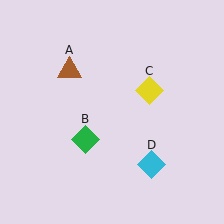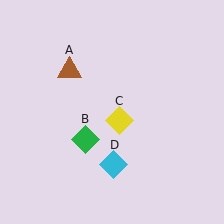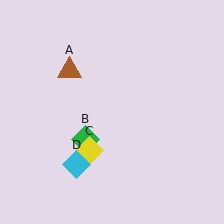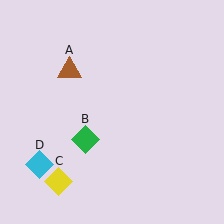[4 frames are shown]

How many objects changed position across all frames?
2 objects changed position: yellow diamond (object C), cyan diamond (object D).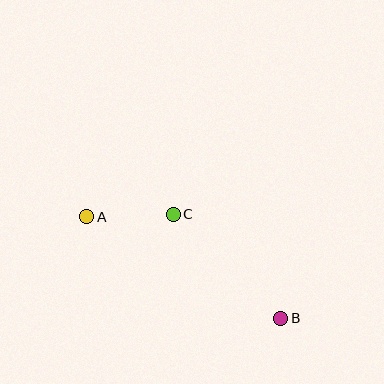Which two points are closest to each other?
Points A and C are closest to each other.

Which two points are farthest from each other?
Points A and B are farthest from each other.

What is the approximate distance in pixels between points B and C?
The distance between B and C is approximately 150 pixels.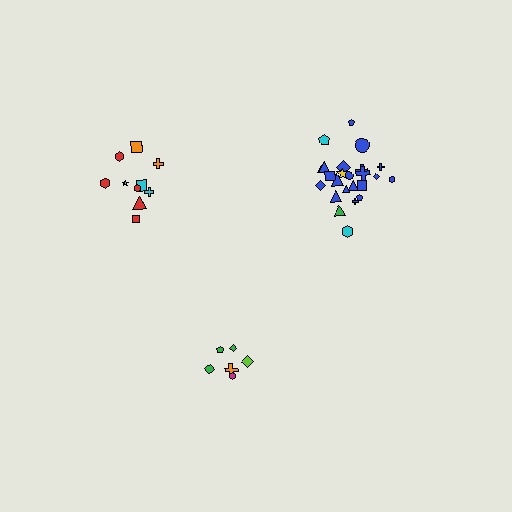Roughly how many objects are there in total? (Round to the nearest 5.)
Roughly 40 objects in total.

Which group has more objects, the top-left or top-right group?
The top-right group.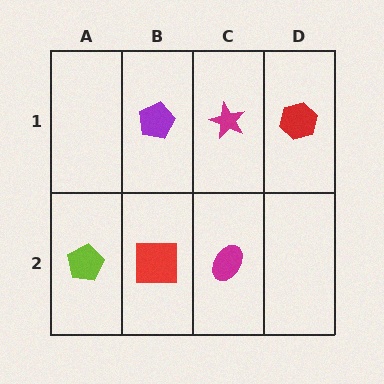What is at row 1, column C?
A magenta star.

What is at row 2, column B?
A red square.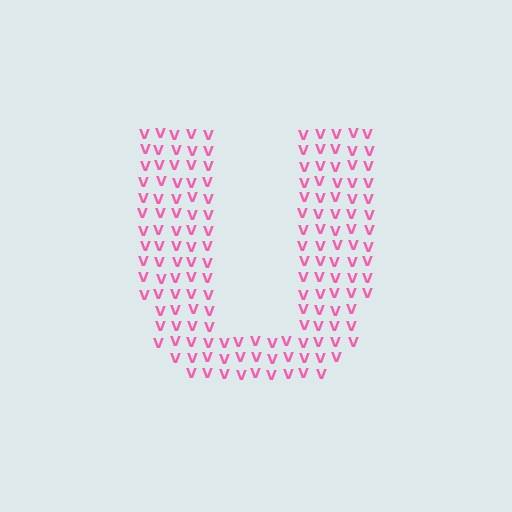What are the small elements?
The small elements are letter V's.